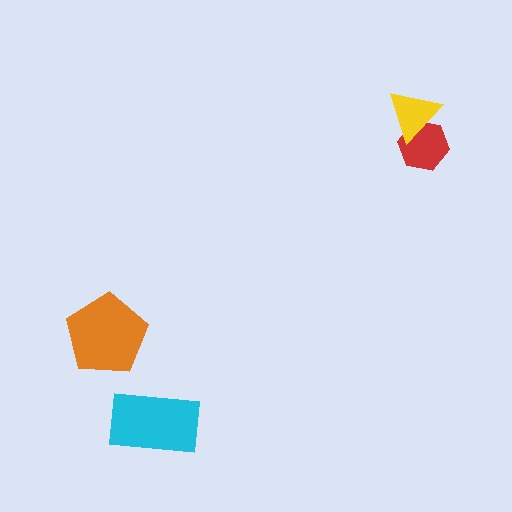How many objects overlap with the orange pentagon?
0 objects overlap with the orange pentagon.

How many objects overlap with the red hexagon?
1 object overlaps with the red hexagon.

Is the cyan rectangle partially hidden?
No, no other shape covers it.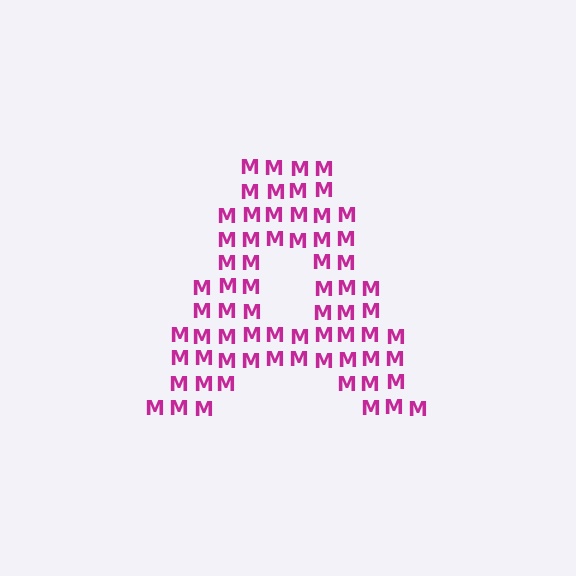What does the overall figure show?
The overall figure shows the letter A.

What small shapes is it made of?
It is made of small letter M's.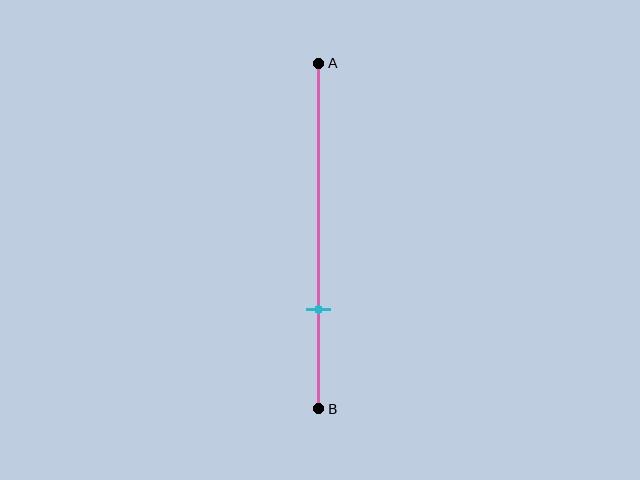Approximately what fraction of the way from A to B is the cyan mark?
The cyan mark is approximately 70% of the way from A to B.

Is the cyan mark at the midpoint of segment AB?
No, the mark is at about 70% from A, not at the 50% midpoint.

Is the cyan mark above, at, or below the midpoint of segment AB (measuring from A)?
The cyan mark is below the midpoint of segment AB.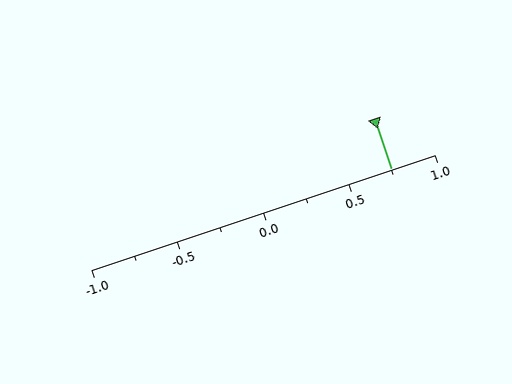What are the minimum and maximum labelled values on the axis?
The axis runs from -1.0 to 1.0.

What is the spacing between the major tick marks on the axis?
The major ticks are spaced 0.5 apart.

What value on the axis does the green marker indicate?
The marker indicates approximately 0.75.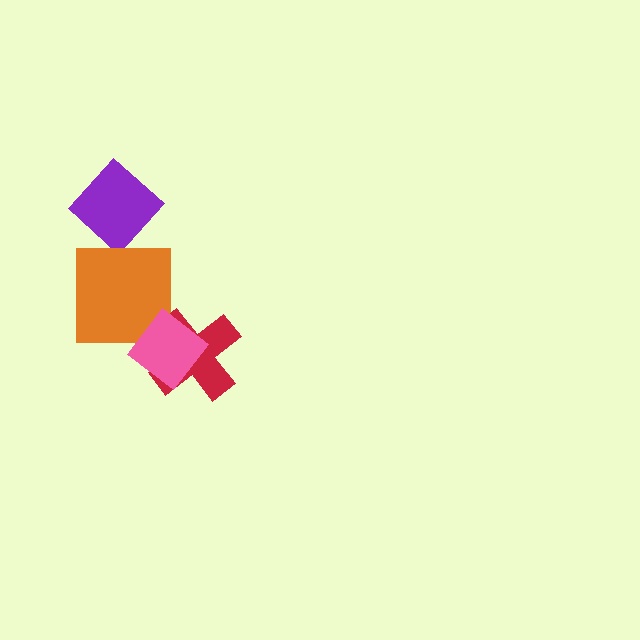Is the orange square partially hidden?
No, no other shape covers it.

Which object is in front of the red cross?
The pink diamond is in front of the red cross.